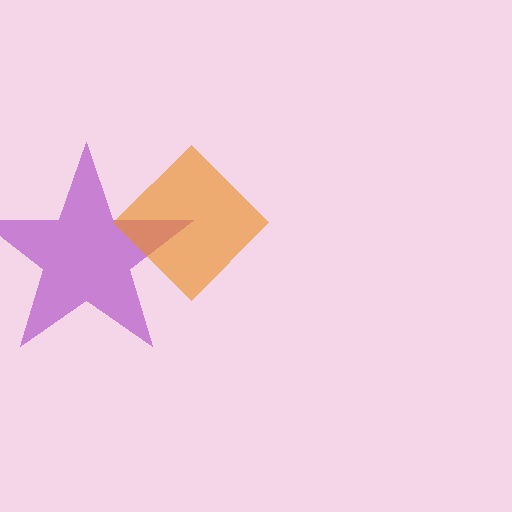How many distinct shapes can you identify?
There are 2 distinct shapes: a purple star, an orange diamond.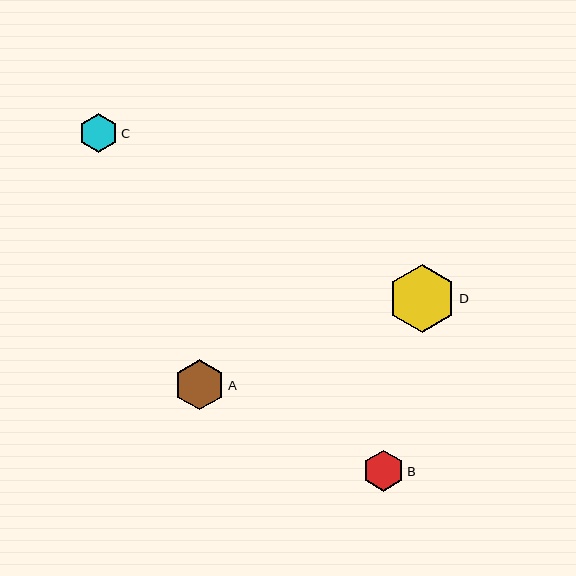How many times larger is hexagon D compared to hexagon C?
Hexagon D is approximately 1.8 times the size of hexagon C.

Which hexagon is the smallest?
Hexagon C is the smallest with a size of approximately 39 pixels.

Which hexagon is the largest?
Hexagon D is the largest with a size of approximately 68 pixels.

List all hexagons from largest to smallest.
From largest to smallest: D, A, B, C.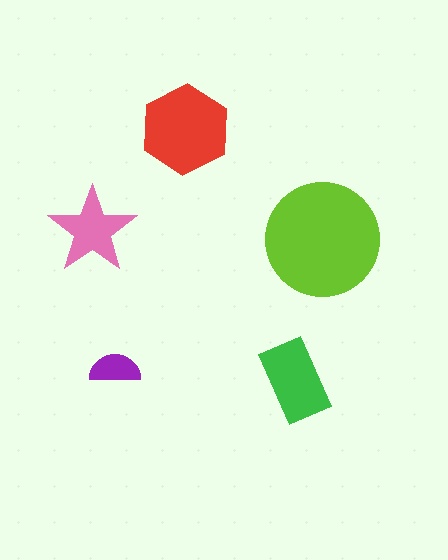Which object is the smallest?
The purple semicircle.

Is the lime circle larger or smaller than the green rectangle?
Larger.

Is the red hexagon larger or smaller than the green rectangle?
Larger.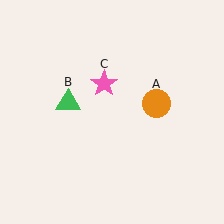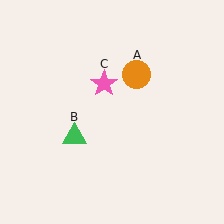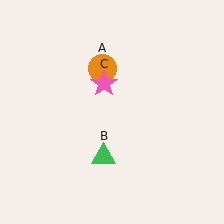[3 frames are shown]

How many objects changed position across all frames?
2 objects changed position: orange circle (object A), green triangle (object B).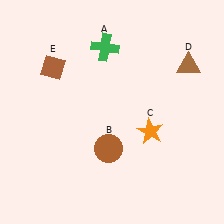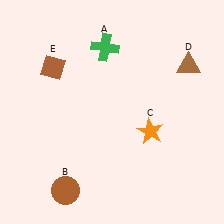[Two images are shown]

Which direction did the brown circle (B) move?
The brown circle (B) moved left.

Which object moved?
The brown circle (B) moved left.